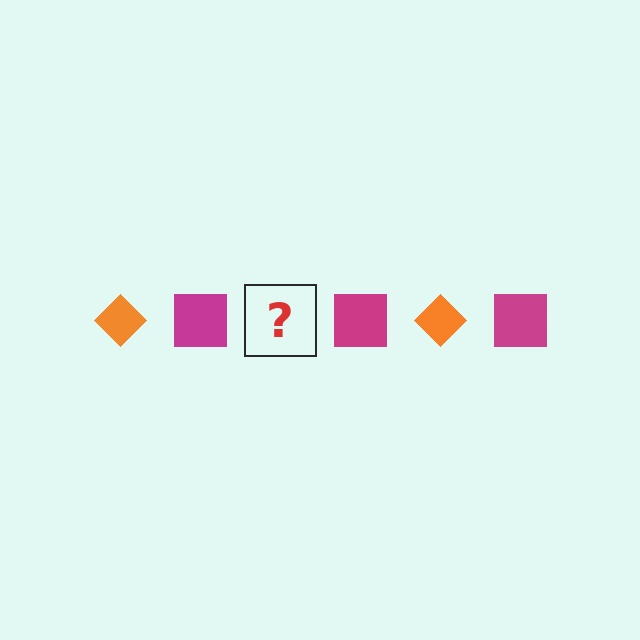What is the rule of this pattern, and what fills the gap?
The rule is that the pattern alternates between orange diamond and magenta square. The gap should be filled with an orange diamond.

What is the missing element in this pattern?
The missing element is an orange diamond.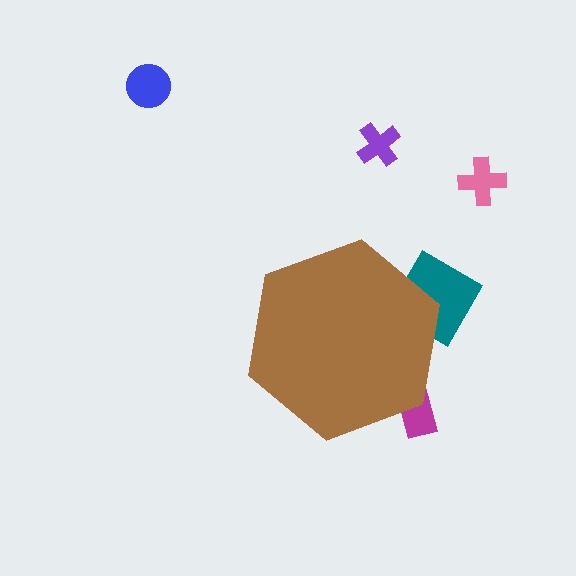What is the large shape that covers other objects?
A brown hexagon.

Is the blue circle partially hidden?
No, the blue circle is fully visible.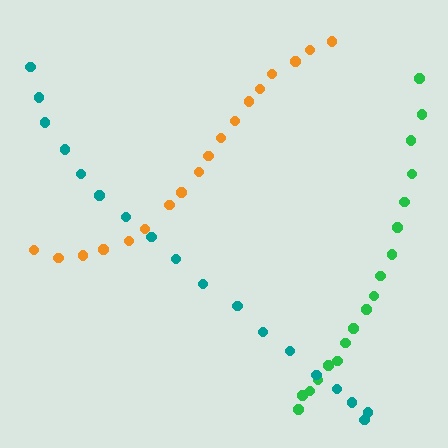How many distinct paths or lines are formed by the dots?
There are 3 distinct paths.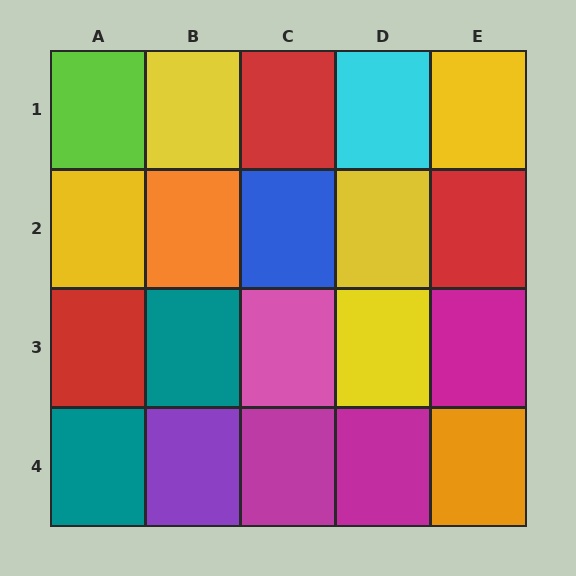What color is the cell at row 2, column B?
Orange.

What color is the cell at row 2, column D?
Yellow.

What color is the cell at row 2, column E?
Red.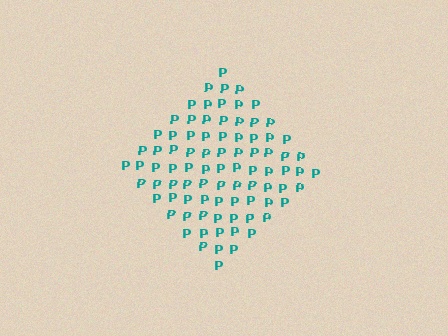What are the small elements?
The small elements are letter P's.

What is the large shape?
The large shape is a diamond.